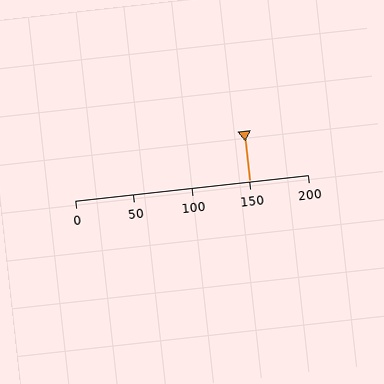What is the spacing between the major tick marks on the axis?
The major ticks are spaced 50 apart.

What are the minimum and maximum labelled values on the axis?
The axis runs from 0 to 200.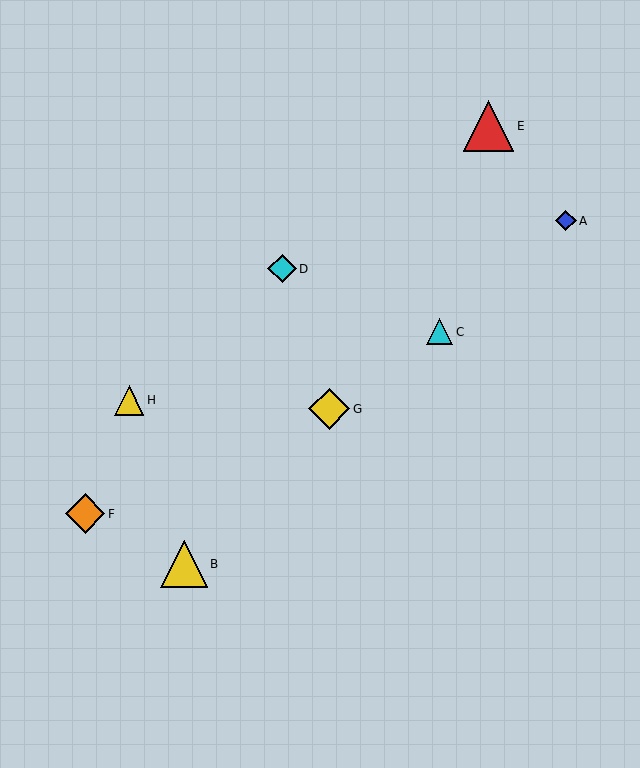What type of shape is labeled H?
Shape H is a yellow triangle.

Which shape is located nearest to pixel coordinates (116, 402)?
The yellow triangle (labeled H) at (129, 400) is nearest to that location.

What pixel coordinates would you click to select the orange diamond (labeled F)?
Click at (85, 514) to select the orange diamond F.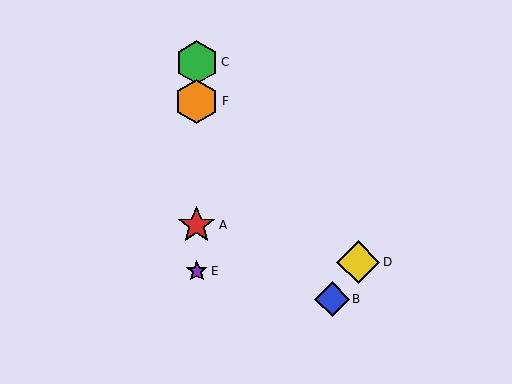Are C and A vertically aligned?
Yes, both are at x≈197.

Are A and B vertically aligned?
No, A is at x≈197 and B is at x≈332.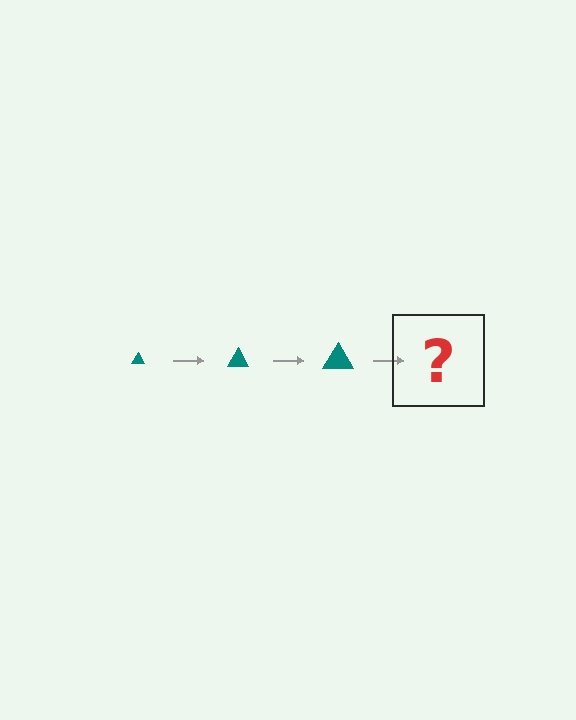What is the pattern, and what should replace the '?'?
The pattern is that the triangle gets progressively larger each step. The '?' should be a teal triangle, larger than the previous one.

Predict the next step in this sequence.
The next step is a teal triangle, larger than the previous one.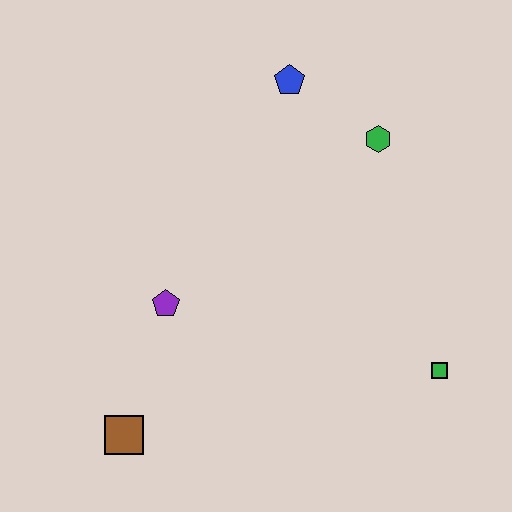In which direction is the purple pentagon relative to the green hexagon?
The purple pentagon is to the left of the green hexagon.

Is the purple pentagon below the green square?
No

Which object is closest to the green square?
The green hexagon is closest to the green square.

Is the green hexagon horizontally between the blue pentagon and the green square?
Yes